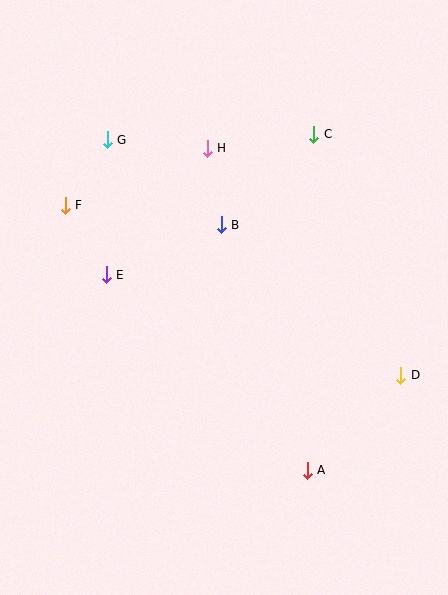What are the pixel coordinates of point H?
Point H is at (207, 148).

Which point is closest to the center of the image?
Point B at (221, 225) is closest to the center.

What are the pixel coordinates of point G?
Point G is at (107, 140).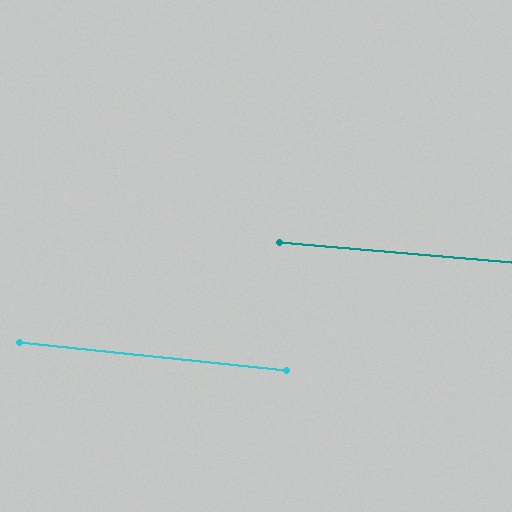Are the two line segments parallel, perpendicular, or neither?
Parallel — their directions differ by only 1.1°.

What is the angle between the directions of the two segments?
Approximately 1 degree.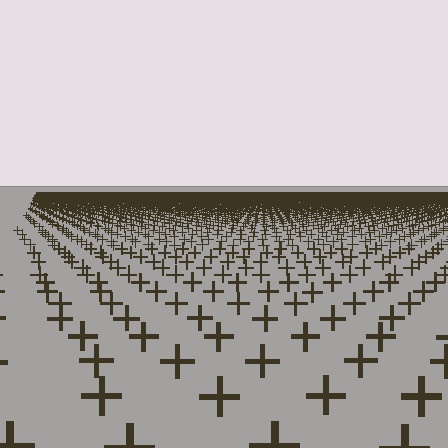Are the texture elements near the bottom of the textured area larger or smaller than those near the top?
Larger. Near the bottom, elements are closer to the viewer and appear at a bigger on-screen size.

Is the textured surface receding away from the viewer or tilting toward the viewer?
The surface is receding away from the viewer. Texture elements get smaller and denser toward the top.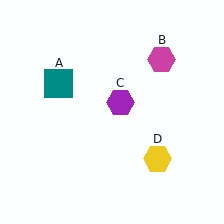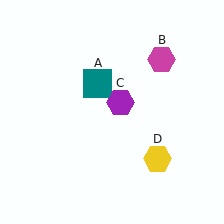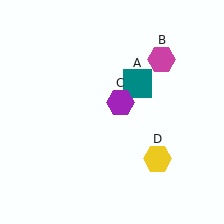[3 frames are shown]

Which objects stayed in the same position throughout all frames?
Magenta hexagon (object B) and purple hexagon (object C) and yellow hexagon (object D) remained stationary.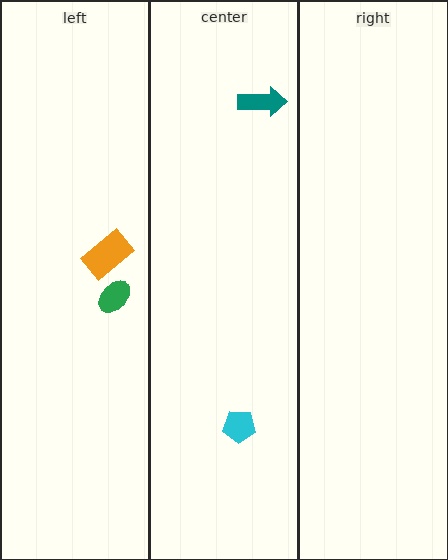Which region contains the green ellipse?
The left region.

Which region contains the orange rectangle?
The left region.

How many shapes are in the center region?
2.